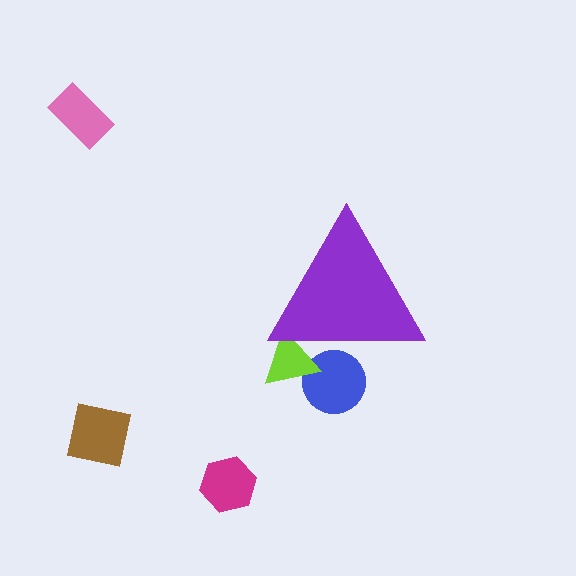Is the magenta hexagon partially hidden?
No, the magenta hexagon is fully visible.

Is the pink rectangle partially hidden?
No, the pink rectangle is fully visible.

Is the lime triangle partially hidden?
Yes, the lime triangle is partially hidden behind the purple triangle.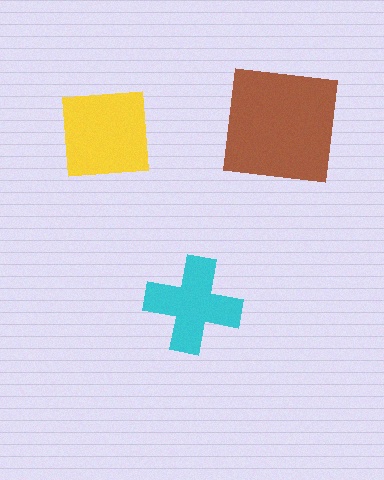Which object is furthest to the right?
The brown square is rightmost.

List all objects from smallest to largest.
The cyan cross, the yellow square, the brown square.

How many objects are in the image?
There are 3 objects in the image.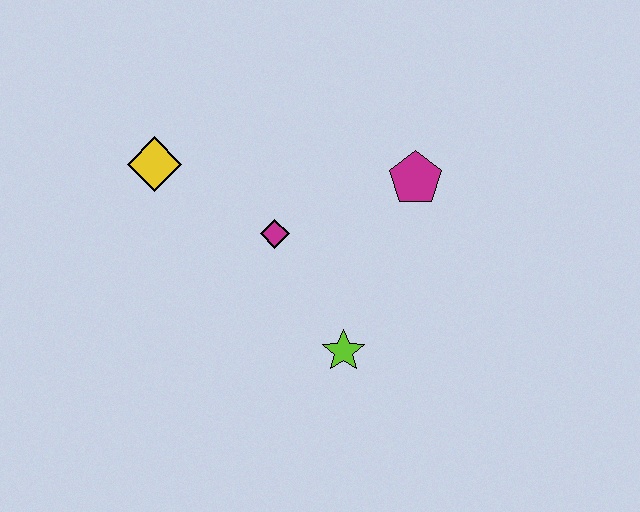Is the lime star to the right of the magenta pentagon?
No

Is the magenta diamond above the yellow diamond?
No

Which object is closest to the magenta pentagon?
The magenta diamond is closest to the magenta pentagon.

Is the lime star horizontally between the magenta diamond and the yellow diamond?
No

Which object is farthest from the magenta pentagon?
The yellow diamond is farthest from the magenta pentagon.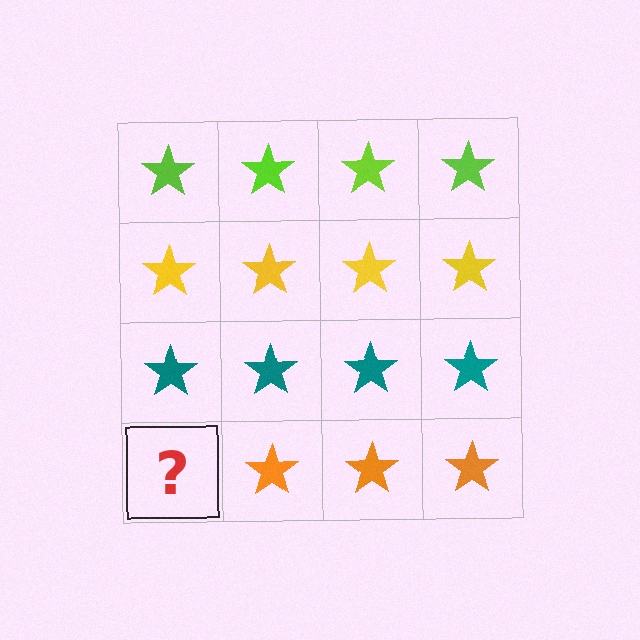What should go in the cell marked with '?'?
The missing cell should contain an orange star.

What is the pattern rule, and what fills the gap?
The rule is that each row has a consistent color. The gap should be filled with an orange star.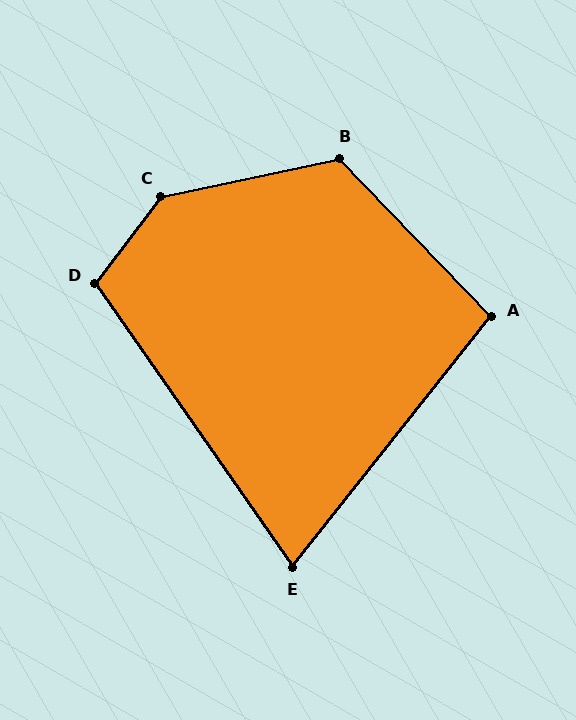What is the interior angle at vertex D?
Approximately 108 degrees (obtuse).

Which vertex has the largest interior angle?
C, at approximately 138 degrees.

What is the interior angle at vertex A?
Approximately 98 degrees (obtuse).